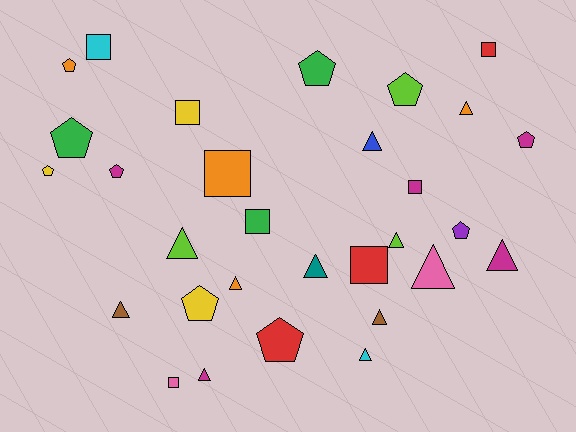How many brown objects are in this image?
There are 2 brown objects.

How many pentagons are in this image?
There are 10 pentagons.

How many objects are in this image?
There are 30 objects.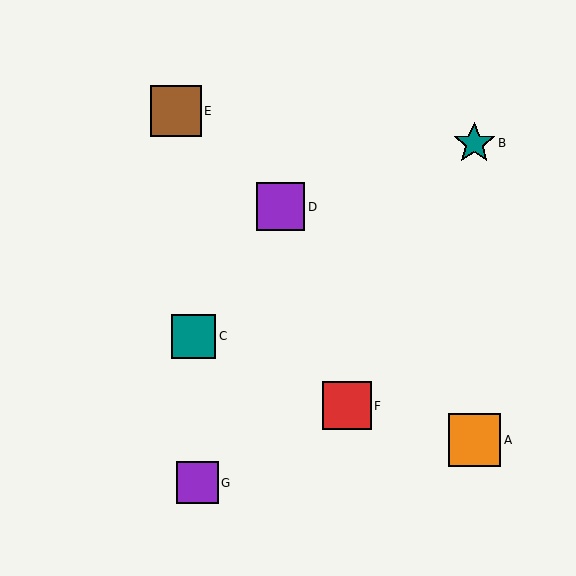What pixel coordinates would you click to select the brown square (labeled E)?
Click at (176, 111) to select the brown square E.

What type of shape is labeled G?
Shape G is a purple square.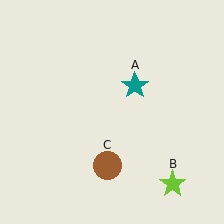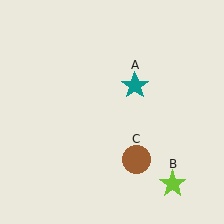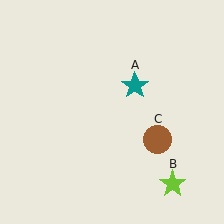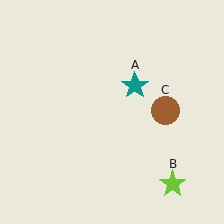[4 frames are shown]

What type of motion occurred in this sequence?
The brown circle (object C) rotated counterclockwise around the center of the scene.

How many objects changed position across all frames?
1 object changed position: brown circle (object C).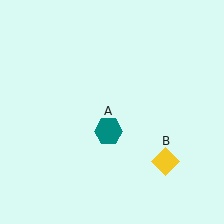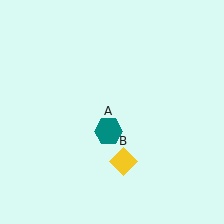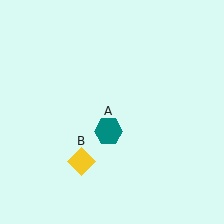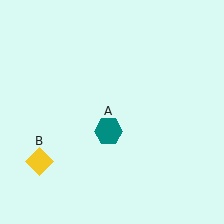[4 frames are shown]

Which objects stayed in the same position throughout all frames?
Teal hexagon (object A) remained stationary.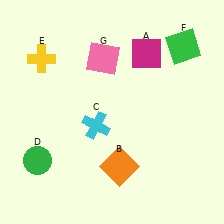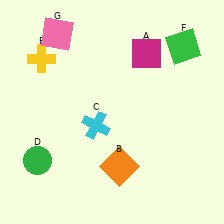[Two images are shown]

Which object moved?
The pink square (G) moved left.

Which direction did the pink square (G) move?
The pink square (G) moved left.